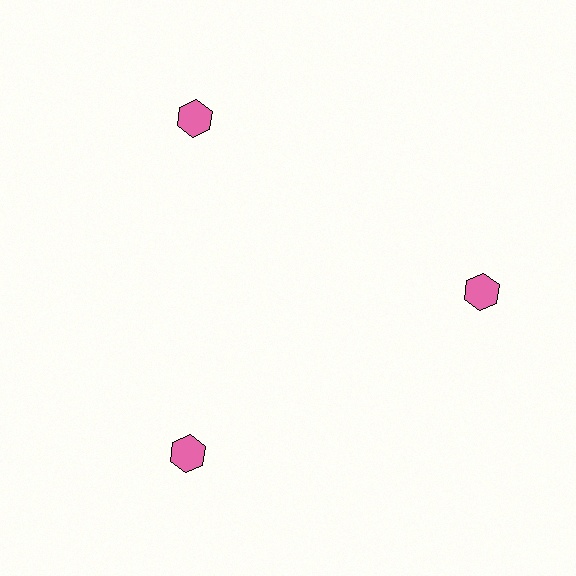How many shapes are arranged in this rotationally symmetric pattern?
There are 3 shapes, arranged in 3 groups of 1.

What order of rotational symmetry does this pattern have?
This pattern has 3-fold rotational symmetry.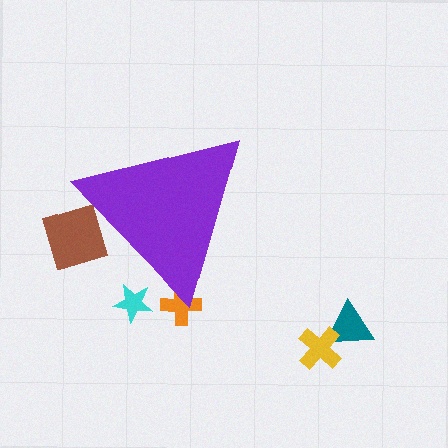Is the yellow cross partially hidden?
No, the yellow cross is fully visible.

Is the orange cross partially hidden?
Yes, the orange cross is partially hidden behind the purple triangle.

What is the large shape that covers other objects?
A purple triangle.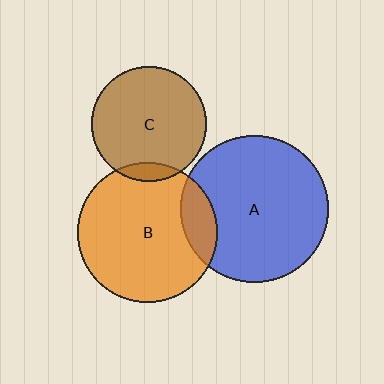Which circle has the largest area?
Circle A (blue).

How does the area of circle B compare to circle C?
Approximately 1.5 times.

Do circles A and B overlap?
Yes.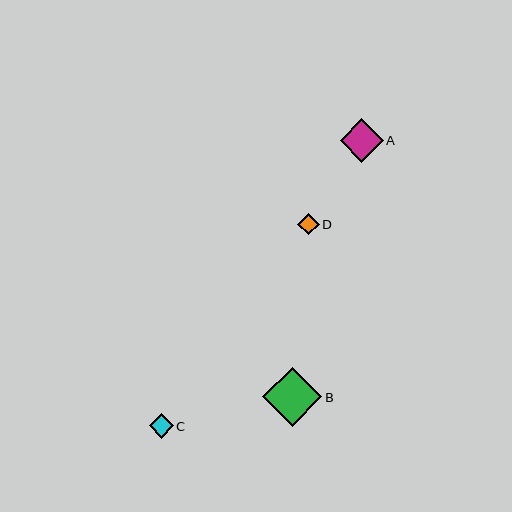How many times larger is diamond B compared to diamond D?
Diamond B is approximately 2.8 times the size of diamond D.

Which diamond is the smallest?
Diamond D is the smallest with a size of approximately 21 pixels.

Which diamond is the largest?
Diamond B is the largest with a size of approximately 59 pixels.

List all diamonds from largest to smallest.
From largest to smallest: B, A, C, D.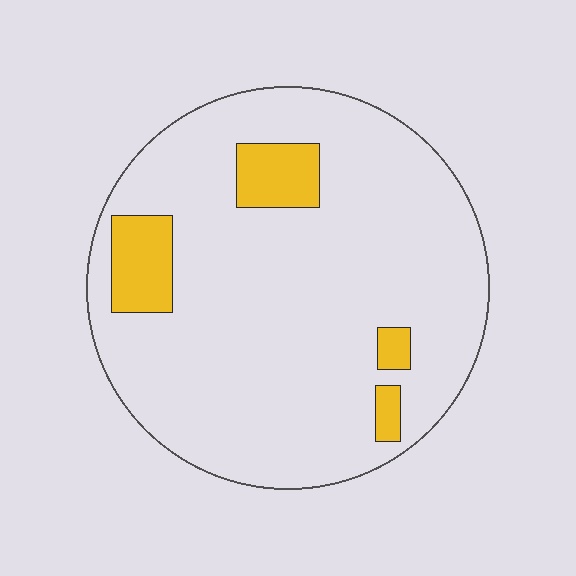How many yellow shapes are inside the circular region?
4.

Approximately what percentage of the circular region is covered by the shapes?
Approximately 10%.